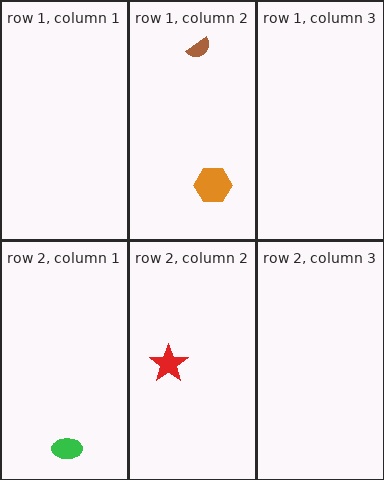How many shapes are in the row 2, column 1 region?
1.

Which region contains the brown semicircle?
The row 1, column 2 region.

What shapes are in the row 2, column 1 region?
The green ellipse.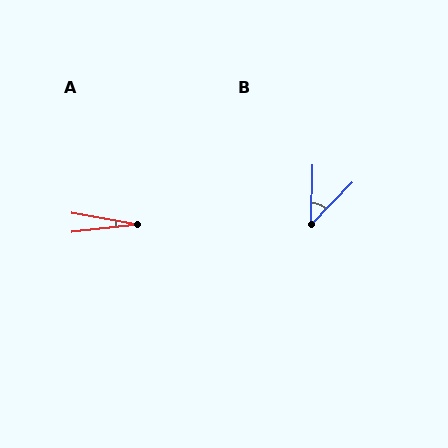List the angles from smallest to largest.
A (16°), B (43°).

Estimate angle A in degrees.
Approximately 16 degrees.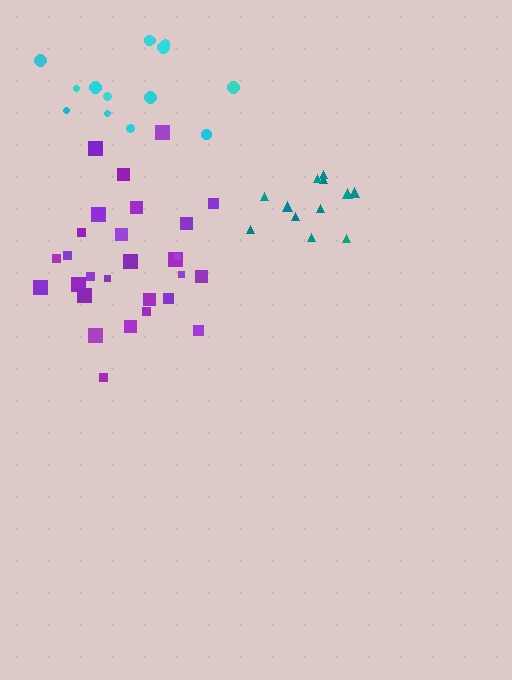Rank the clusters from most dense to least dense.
teal, purple, cyan.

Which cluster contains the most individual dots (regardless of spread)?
Purple (29).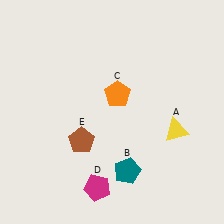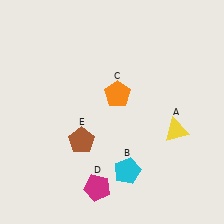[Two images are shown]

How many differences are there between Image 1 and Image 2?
There is 1 difference between the two images.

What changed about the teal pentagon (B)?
In Image 1, B is teal. In Image 2, it changed to cyan.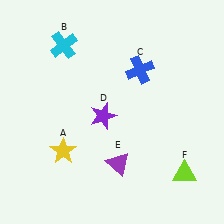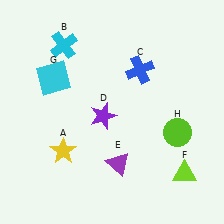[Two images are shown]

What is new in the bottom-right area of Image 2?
A lime circle (H) was added in the bottom-right area of Image 2.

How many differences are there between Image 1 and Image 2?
There are 2 differences between the two images.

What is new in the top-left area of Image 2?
A cyan square (G) was added in the top-left area of Image 2.